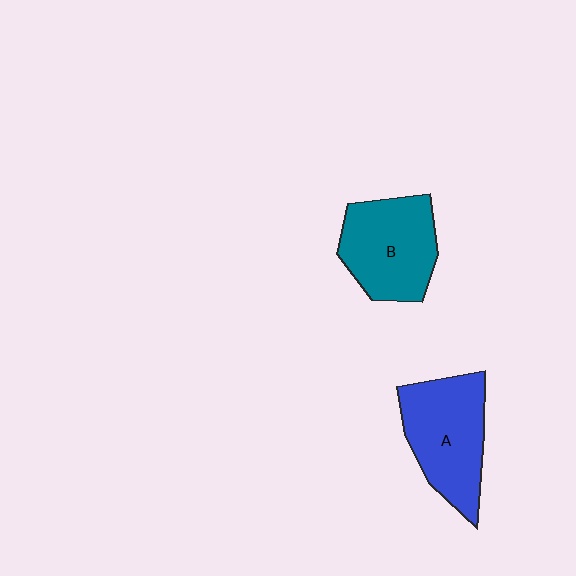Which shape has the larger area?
Shape A (blue).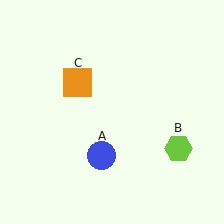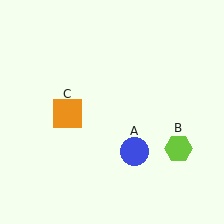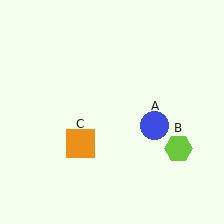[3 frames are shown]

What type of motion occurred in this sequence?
The blue circle (object A), orange square (object C) rotated counterclockwise around the center of the scene.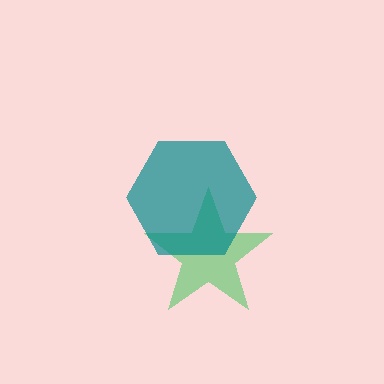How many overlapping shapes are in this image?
There are 2 overlapping shapes in the image.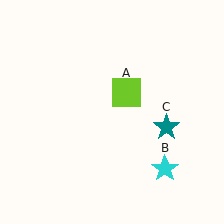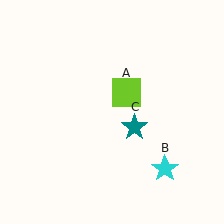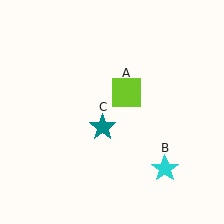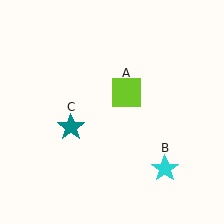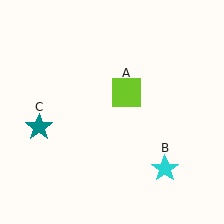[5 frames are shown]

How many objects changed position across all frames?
1 object changed position: teal star (object C).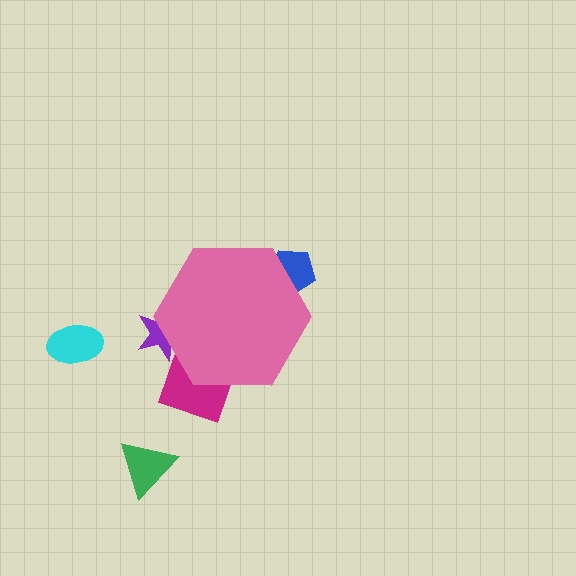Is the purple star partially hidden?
Yes, the purple star is partially hidden behind the pink hexagon.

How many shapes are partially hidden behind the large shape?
3 shapes are partially hidden.